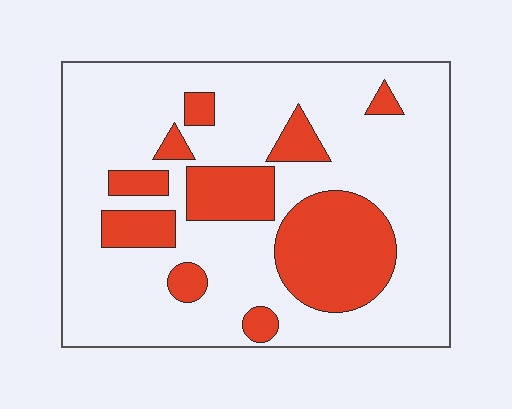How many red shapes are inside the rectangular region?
10.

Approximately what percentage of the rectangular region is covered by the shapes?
Approximately 25%.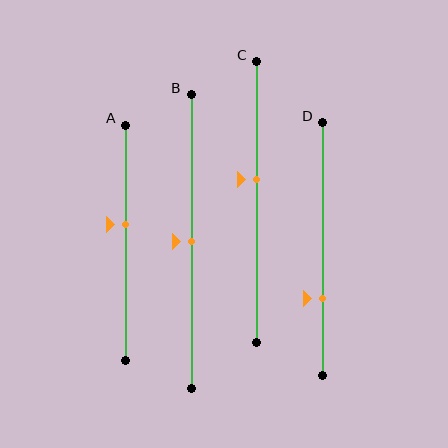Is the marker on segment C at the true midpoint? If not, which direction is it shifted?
No, the marker on segment C is shifted upward by about 8% of the segment length.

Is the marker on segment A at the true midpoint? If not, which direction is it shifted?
No, the marker on segment A is shifted upward by about 8% of the segment length.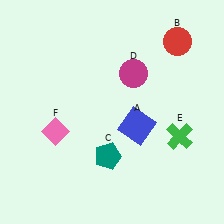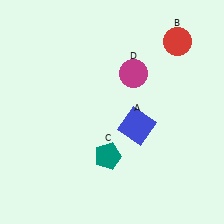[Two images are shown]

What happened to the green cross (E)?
The green cross (E) was removed in Image 2. It was in the bottom-right area of Image 1.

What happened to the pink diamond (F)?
The pink diamond (F) was removed in Image 2. It was in the bottom-left area of Image 1.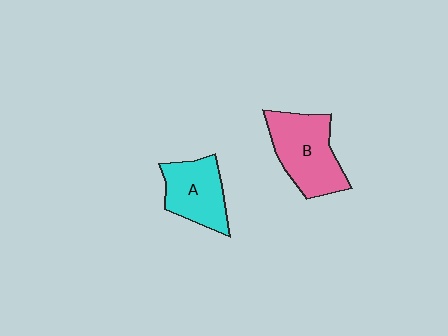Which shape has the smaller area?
Shape A (cyan).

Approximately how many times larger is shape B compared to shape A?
Approximately 1.3 times.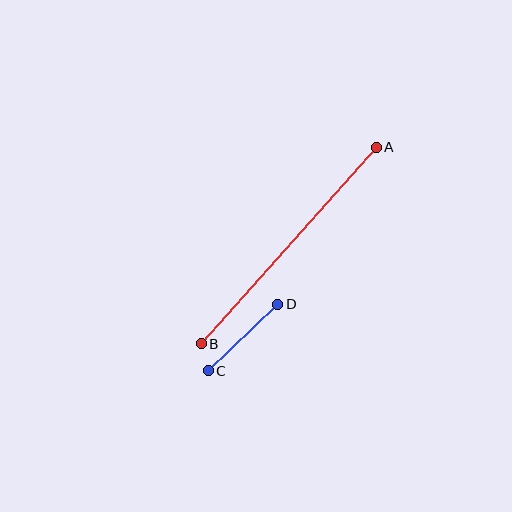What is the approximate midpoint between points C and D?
The midpoint is at approximately (243, 337) pixels.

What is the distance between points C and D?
The distance is approximately 96 pixels.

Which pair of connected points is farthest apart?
Points A and B are farthest apart.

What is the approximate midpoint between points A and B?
The midpoint is at approximately (289, 245) pixels.